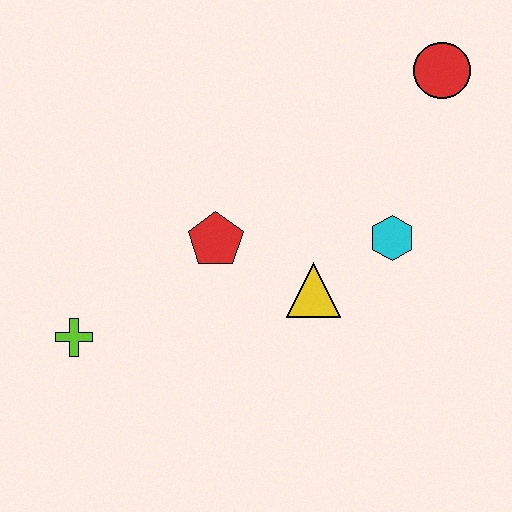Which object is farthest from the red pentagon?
The red circle is farthest from the red pentagon.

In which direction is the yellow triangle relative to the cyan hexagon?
The yellow triangle is to the left of the cyan hexagon.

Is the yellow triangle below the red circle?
Yes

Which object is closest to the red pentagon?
The yellow triangle is closest to the red pentagon.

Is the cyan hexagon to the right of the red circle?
No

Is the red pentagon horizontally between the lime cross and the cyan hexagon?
Yes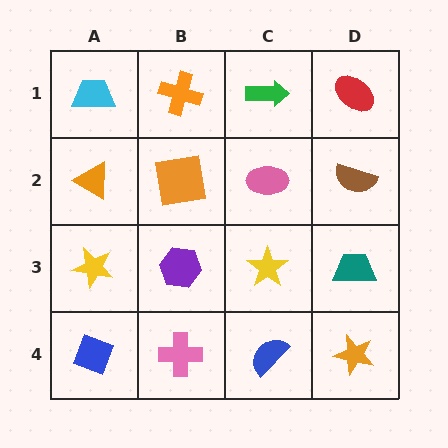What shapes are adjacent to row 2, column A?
A cyan trapezoid (row 1, column A), a yellow star (row 3, column A), an orange square (row 2, column B).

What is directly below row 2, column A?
A yellow star.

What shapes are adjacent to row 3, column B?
An orange square (row 2, column B), a pink cross (row 4, column B), a yellow star (row 3, column A), a yellow star (row 3, column C).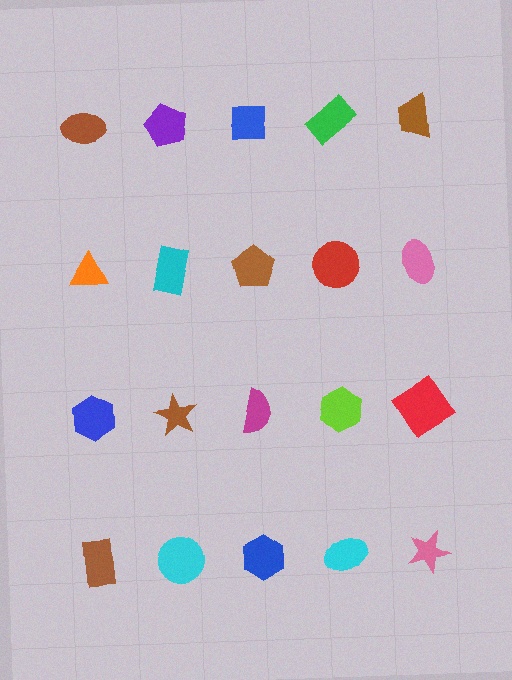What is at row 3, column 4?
A lime hexagon.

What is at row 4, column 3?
A blue hexagon.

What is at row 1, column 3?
A blue square.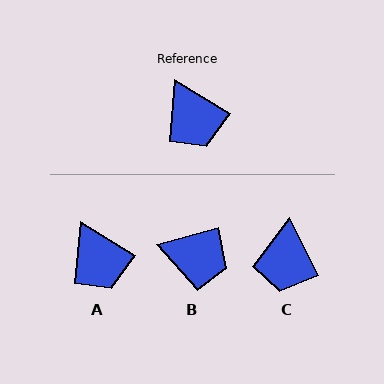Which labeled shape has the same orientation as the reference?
A.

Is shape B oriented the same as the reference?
No, it is off by about 46 degrees.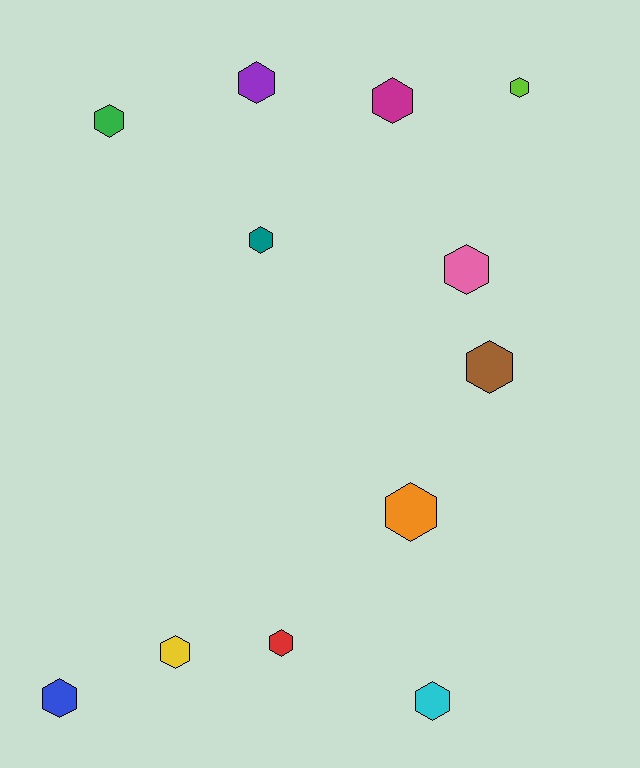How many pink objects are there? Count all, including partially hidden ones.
There is 1 pink object.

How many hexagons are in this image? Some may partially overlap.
There are 12 hexagons.